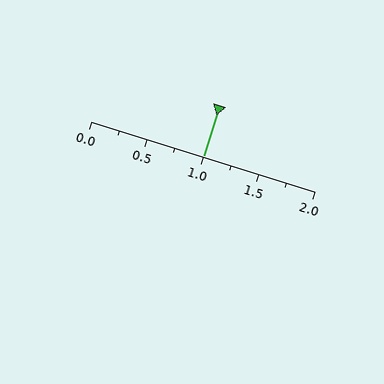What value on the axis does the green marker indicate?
The marker indicates approximately 1.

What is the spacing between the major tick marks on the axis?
The major ticks are spaced 0.5 apart.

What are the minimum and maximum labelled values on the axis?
The axis runs from 0.0 to 2.0.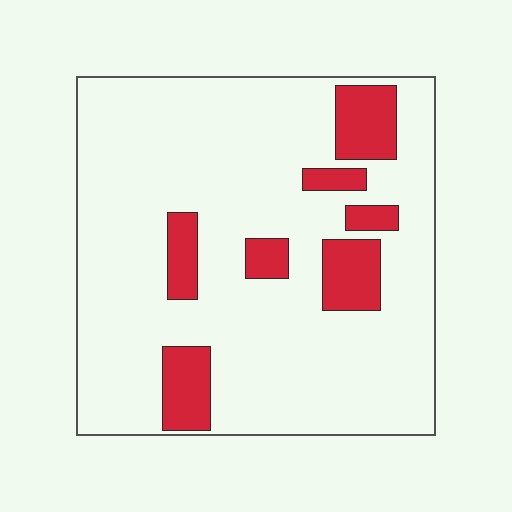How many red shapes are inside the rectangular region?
7.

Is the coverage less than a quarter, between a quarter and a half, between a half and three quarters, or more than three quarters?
Less than a quarter.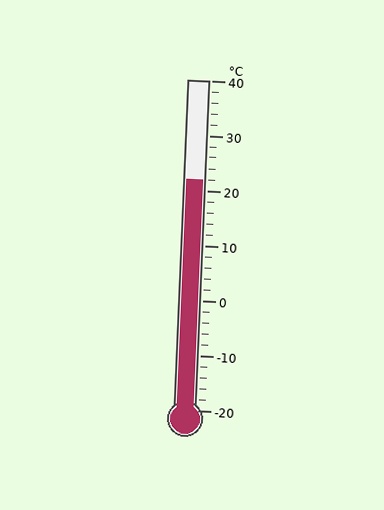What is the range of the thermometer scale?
The thermometer scale ranges from -20°C to 40°C.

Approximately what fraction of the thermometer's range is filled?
The thermometer is filled to approximately 70% of its range.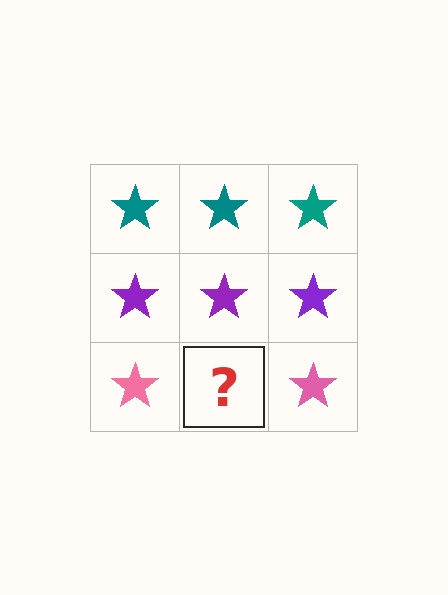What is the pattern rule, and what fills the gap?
The rule is that each row has a consistent color. The gap should be filled with a pink star.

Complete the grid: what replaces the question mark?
The question mark should be replaced with a pink star.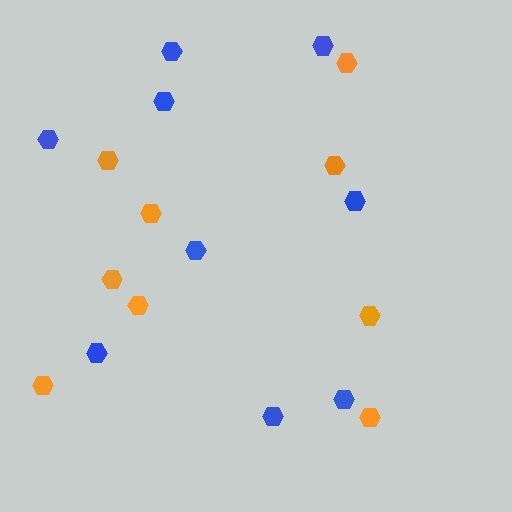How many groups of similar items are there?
There are 2 groups: one group of blue hexagons (9) and one group of orange hexagons (9).